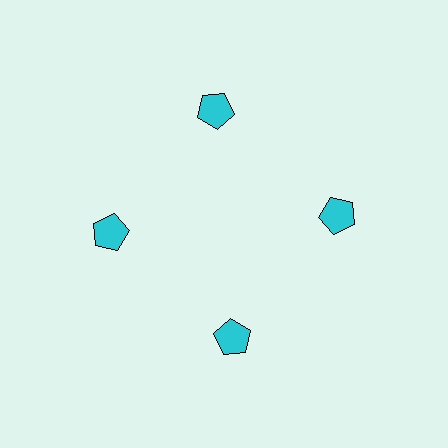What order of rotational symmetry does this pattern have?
This pattern has 4-fold rotational symmetry.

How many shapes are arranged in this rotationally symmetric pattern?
There are 4 shapes, arranged in 4 groups of 1.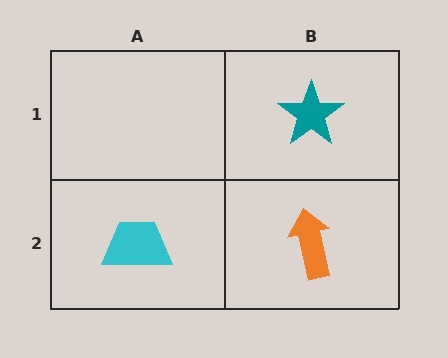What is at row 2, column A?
A cyan trapezoid.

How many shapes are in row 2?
2 shapes.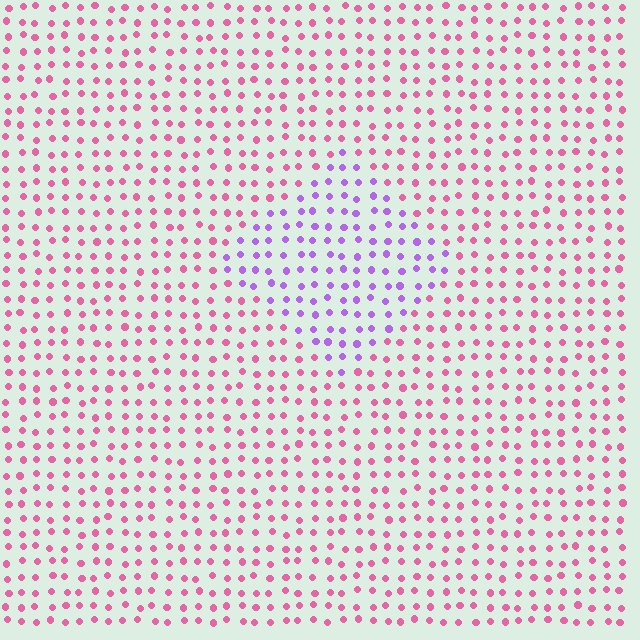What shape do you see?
I see a diamond.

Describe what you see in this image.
The image is filled with small pink elements in a uniform arrangement. A diamond-shaped region is visible where the elements are tinted to a slightly different hue, forming a subtle color boundary.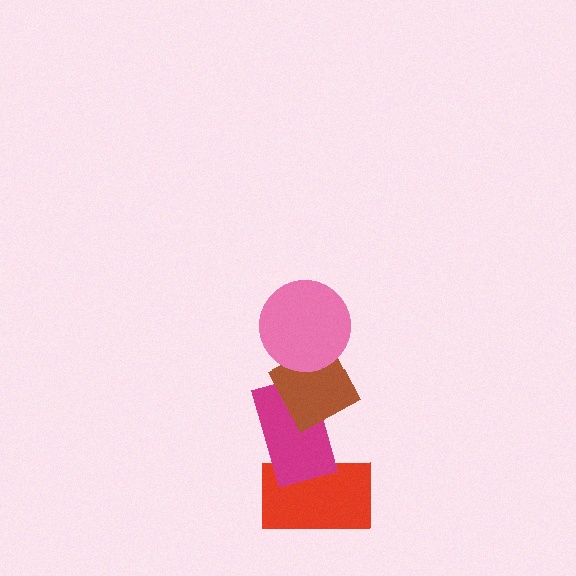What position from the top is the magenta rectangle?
The magenta rectangle is 3rd from the top.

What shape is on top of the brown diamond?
The pink circle is on top of the brown diamond.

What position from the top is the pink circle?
The pink circle is 1st from the top.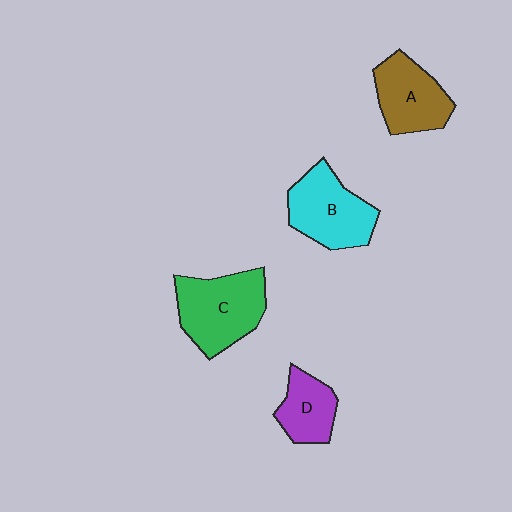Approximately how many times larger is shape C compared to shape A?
Approximately 1.3 times.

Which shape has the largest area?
Shape C (green).